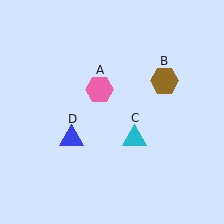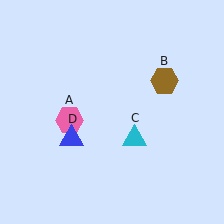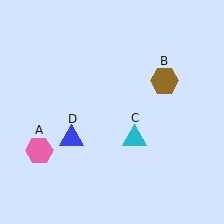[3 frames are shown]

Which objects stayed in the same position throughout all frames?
Brown hexagon (object B) and cyan triangle (object C) and blue triangle (object D) remained stationary.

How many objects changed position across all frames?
1 object changed position: pink hexagon (object A).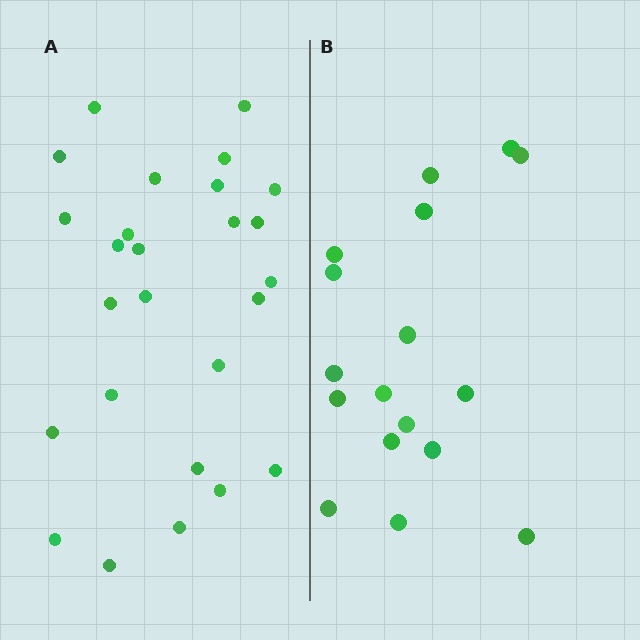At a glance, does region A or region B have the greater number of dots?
Region A (the left region) has more dots.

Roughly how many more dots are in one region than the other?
Region A has roughly 8 or so more dots than region B.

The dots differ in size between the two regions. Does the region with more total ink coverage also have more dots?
No. Region B has more total ink coverage because its dots are larger, but region A actually contains more individual dots. Total area can be misleading — the number of items is what matters here.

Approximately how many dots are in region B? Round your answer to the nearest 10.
About 20 dots. (The exact count is 17, which rounds to 20.)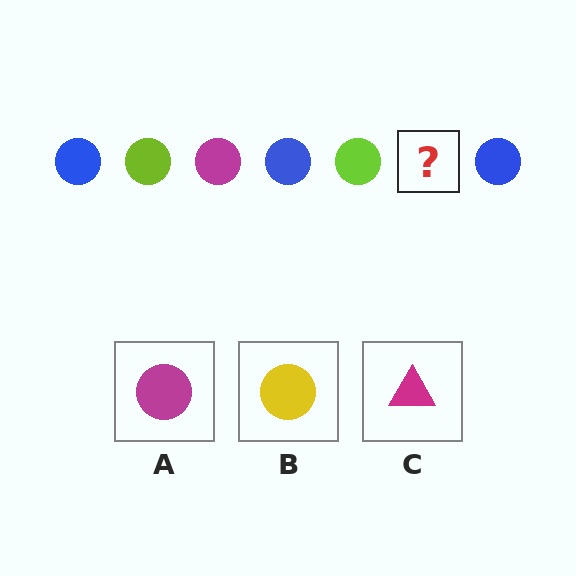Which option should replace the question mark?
Option A.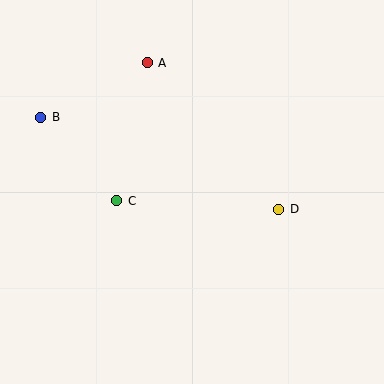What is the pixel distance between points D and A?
The distance between D and A is 197 pixels.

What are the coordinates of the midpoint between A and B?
The midpoint between A and B is at (94, 90).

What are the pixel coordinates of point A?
Point A is at (147, 63).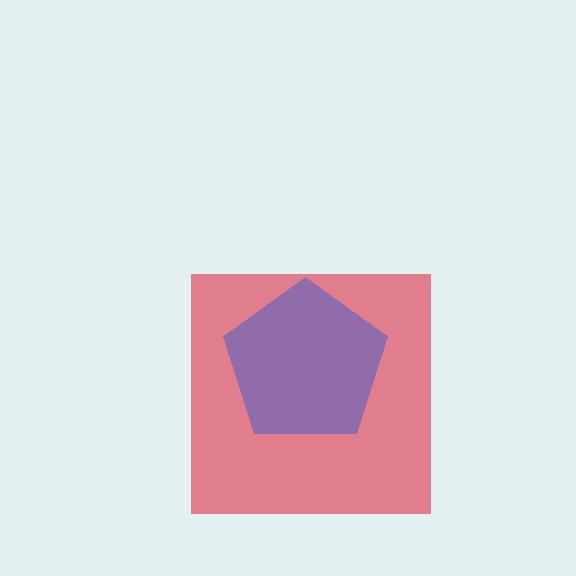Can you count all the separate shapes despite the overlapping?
Yes, there are 2 separate shapes.